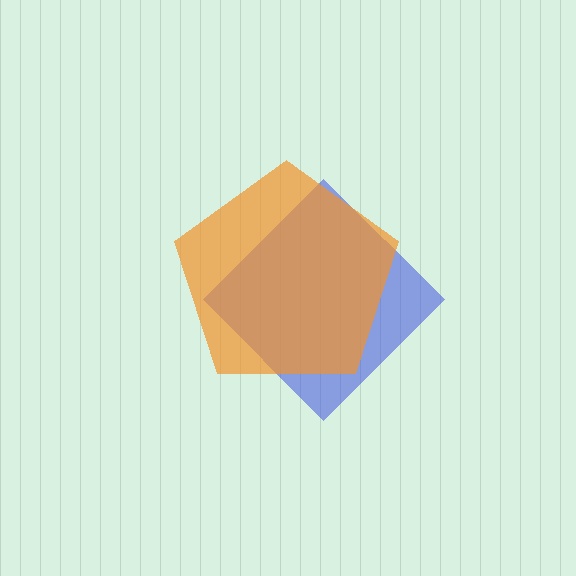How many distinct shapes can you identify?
There are 2 distinct shapes: a blue diamond, an orange pentagon.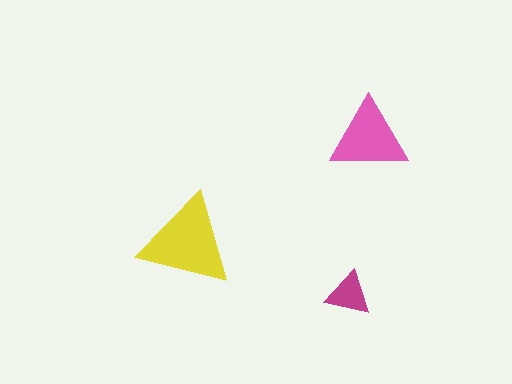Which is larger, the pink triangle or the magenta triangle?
The pink one.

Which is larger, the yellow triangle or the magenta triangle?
The yellow one.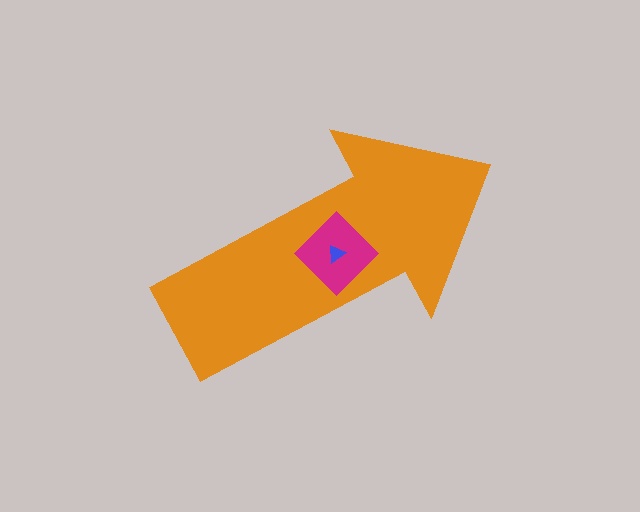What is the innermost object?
The blue triangle.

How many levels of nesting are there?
3.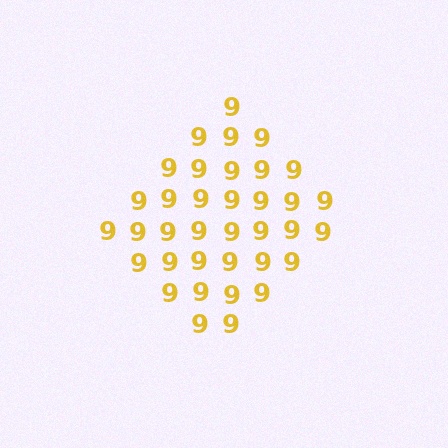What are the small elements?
The small elements are digit 9's.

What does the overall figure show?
The overall figure shows a diamond.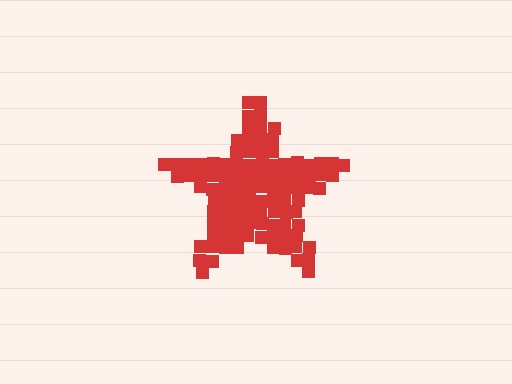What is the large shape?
The large shape is a star.